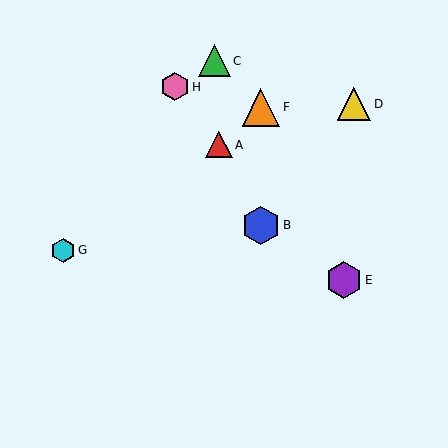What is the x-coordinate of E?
Object E is at x≈344.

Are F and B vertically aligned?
Yes, both are at x≈261.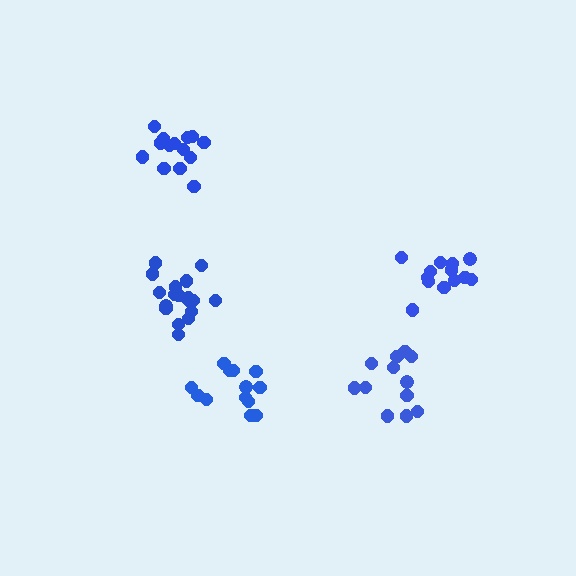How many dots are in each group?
Group 1: 13 dots, Group 2: 13 dots, Group 3: 18 dots, Group 4: 14 dots, Group 5: 12 dots (70 total).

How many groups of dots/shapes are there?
There are 5 groups.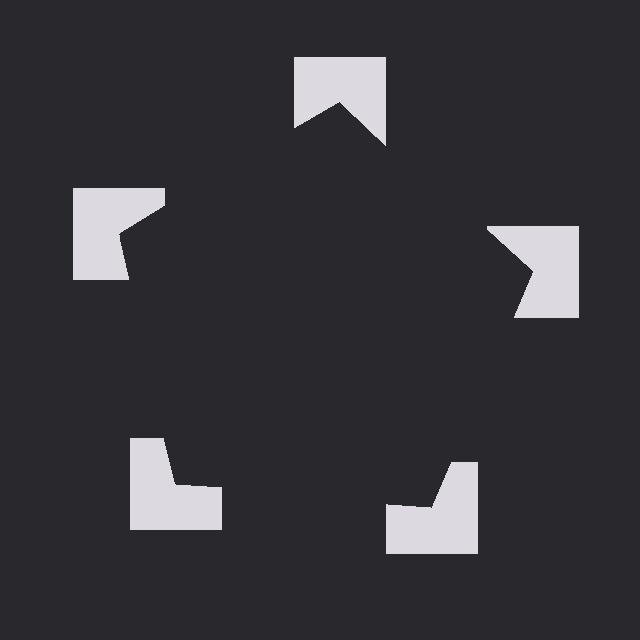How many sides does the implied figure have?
5 sides.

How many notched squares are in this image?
There are 5 — one at each vertex of the illusory pentagon.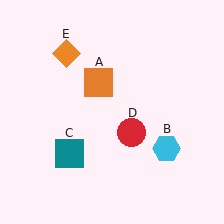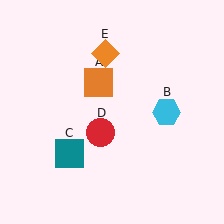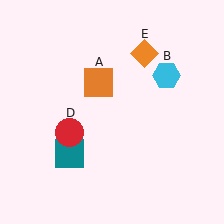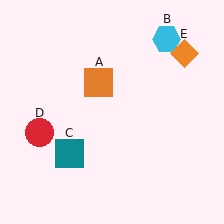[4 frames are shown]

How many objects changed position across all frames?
3 objects changed position: cyan hexagon (object B), red circle (object D), orange diamond (object E).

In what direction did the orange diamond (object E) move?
The orange diamond (object E) moved right.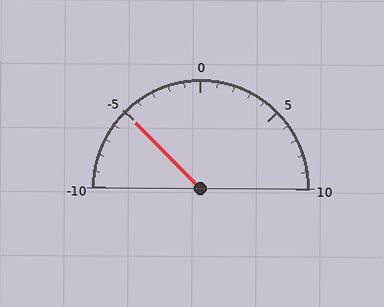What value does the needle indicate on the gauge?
The needle indicates approximately -5.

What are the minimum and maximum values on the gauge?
The gauge ranges from -10 to 10.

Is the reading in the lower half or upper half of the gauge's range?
The reading is in the lower half of the range (-10 to 10).